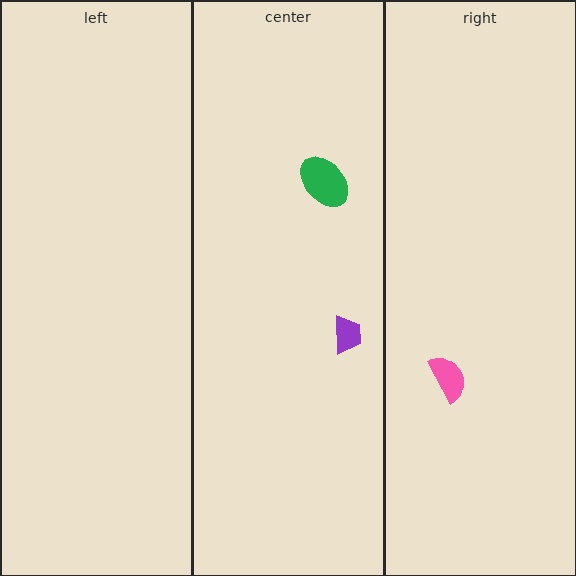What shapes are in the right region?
The pink semicircle.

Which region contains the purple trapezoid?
The center region.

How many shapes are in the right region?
1.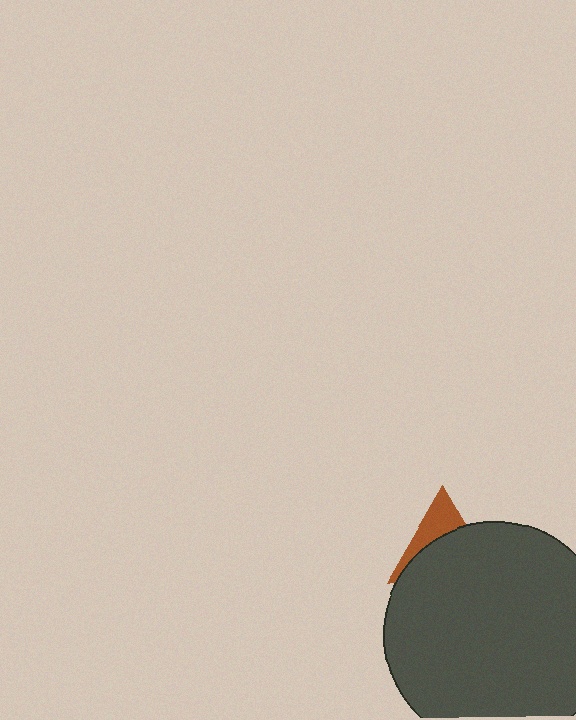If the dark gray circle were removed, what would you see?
You would see the complete brown triangle.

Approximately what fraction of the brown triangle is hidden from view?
Roughly 65% of the brown triangle is hidden behind the dark gray circle.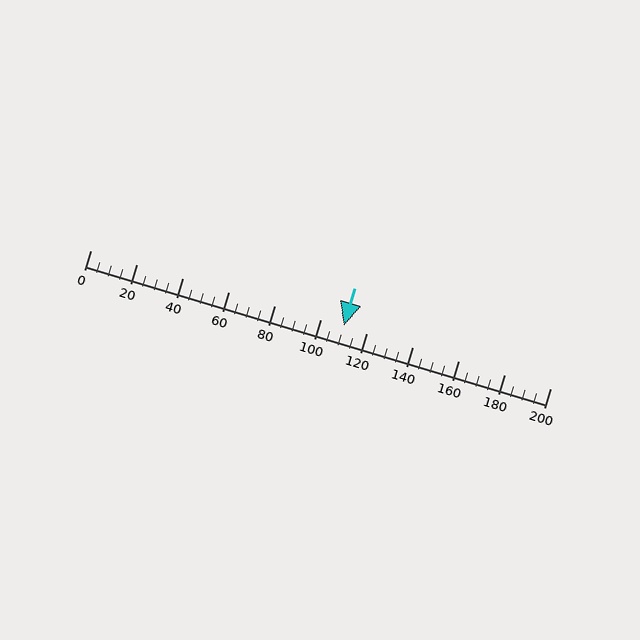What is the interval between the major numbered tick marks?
The major tick marks are spaced 20 units apart.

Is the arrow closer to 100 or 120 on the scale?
The arrow is closer to 120.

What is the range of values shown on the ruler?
The ruler shows values from 0 to 200.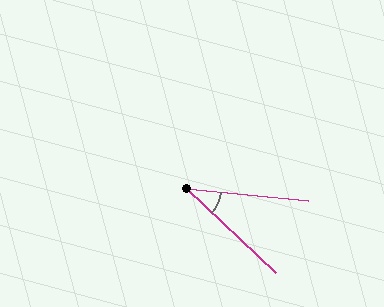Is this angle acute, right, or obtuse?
It is acute.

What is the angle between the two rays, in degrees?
Approximately 38 degrees.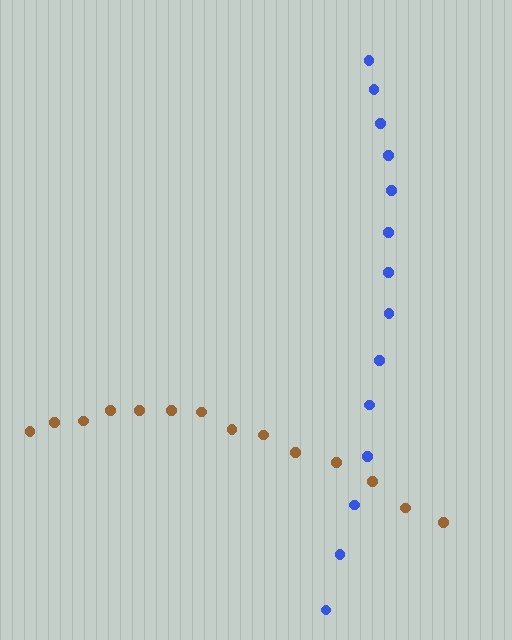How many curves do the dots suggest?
There are 2 distinct paths.